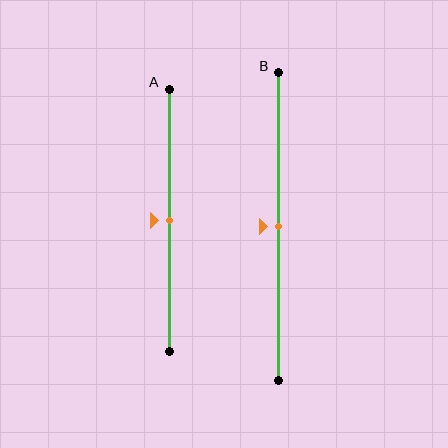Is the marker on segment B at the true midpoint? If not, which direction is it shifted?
Yes, the marker on segment B is at the true midpoint.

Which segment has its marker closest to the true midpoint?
Segment A has its marker closest to the true midpoint.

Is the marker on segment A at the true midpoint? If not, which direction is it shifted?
Yes, the marker on segment A is at the true midpoint.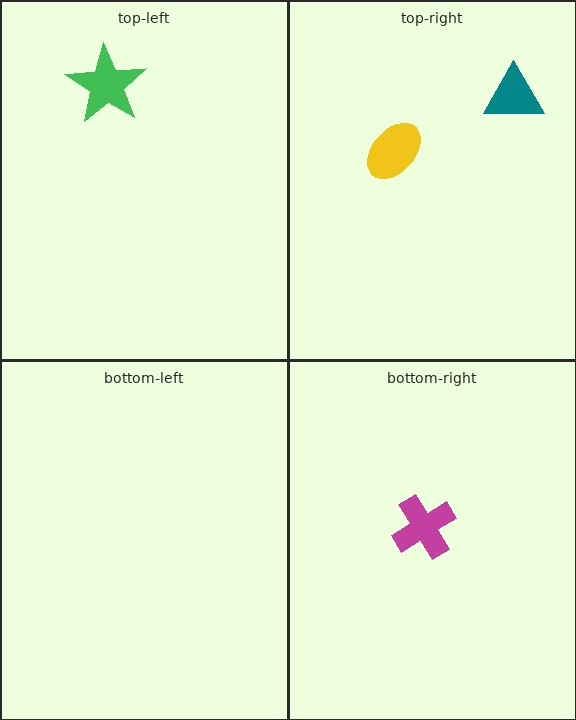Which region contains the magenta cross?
The bottom-right region.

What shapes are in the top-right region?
The teal triangle, the yellow ellipse.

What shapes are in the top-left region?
The green star.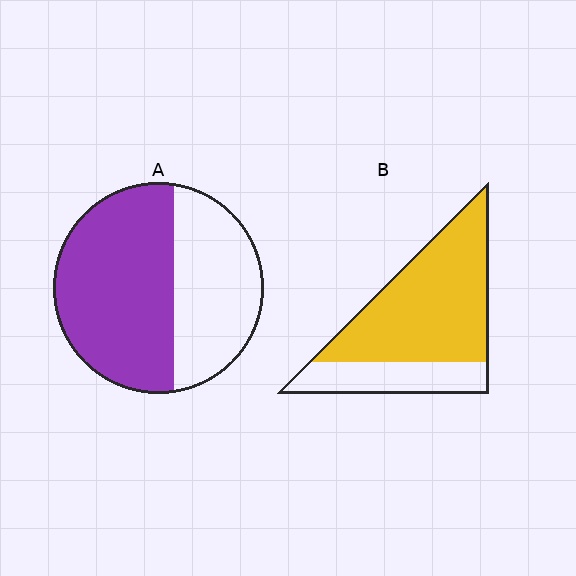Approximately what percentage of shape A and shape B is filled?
A is approximately 60% and B is approximately 70%.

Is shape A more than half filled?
Yes.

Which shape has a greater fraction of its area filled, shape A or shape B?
Shape B.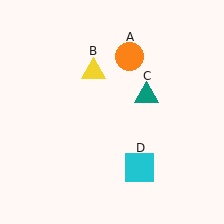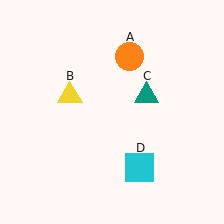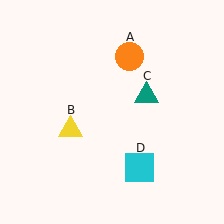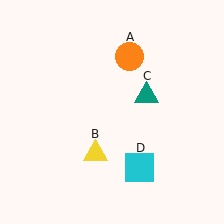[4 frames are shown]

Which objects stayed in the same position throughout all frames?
Orange circle (object A) and teal triangle (object C) and cyan square (object D) remained stationary.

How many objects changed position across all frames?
1 object changed position: yellow triangle (object B).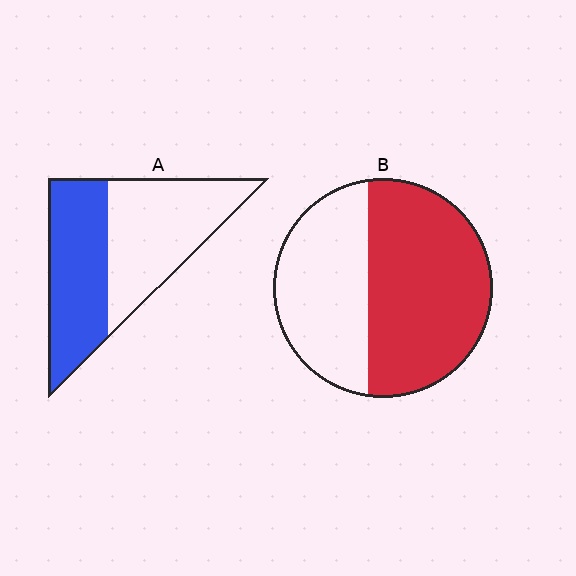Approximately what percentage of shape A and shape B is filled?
A is approximately 45% and B is approximately 60%.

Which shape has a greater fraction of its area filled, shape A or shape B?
Shape B.